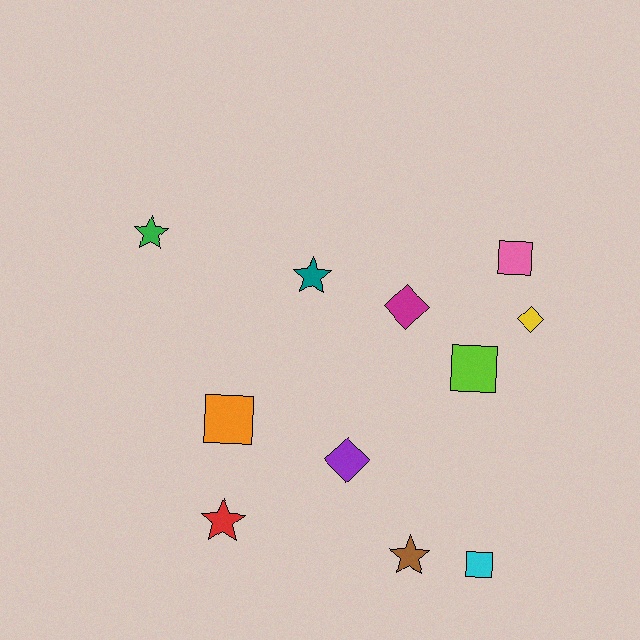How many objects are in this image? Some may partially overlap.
There are 11 objects.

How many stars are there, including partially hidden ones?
There are 4 stars.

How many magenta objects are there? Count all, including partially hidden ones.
There is 1 magenta object.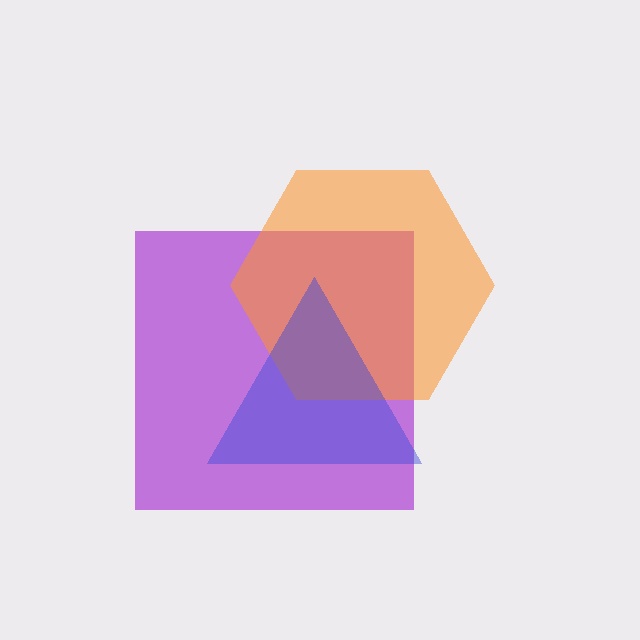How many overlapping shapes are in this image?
There are 3 overlapping shapes in the image.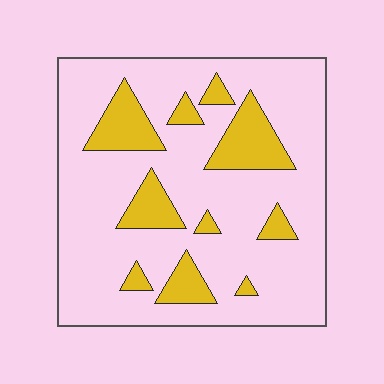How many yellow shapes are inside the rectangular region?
10.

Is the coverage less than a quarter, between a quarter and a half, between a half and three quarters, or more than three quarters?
Less than a quarter.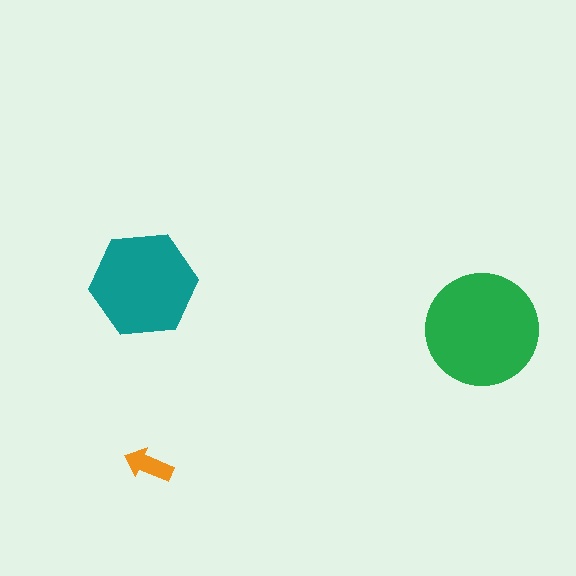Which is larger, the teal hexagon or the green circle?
The green circle.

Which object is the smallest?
The orange arrow.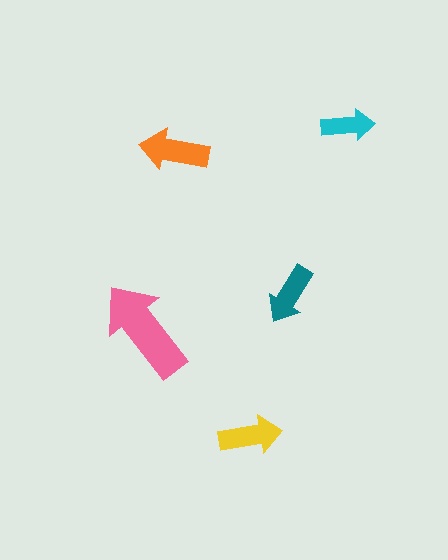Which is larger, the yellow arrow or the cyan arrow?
The yellow one.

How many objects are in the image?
There are 5 objects in the image.